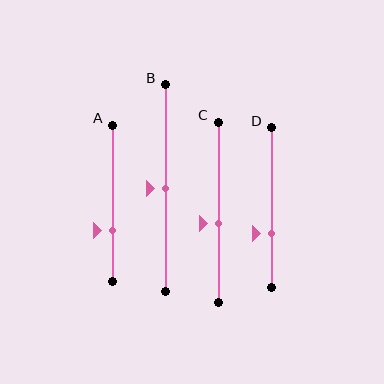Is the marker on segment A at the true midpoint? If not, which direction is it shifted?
No, the marker on segment A is shifted downward by about 17% of the segment length.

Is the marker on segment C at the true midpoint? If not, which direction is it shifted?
No, the marker on segment C is shifted downward by about 7% of the segment length.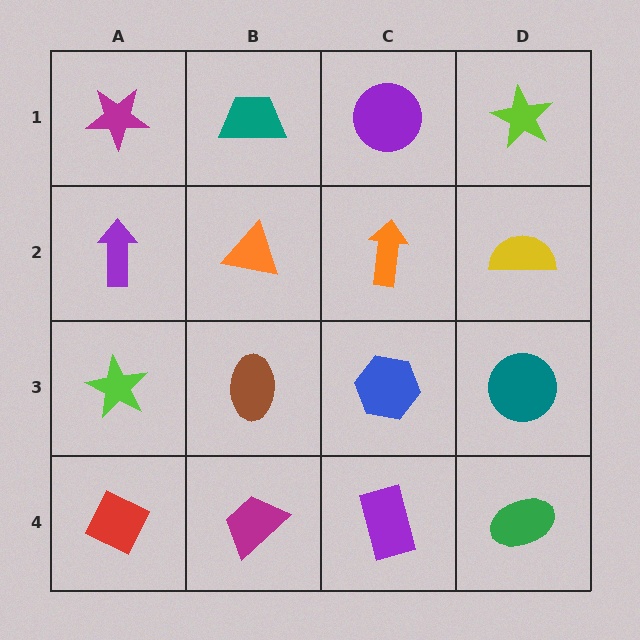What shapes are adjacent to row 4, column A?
A lime star (row 3, column A), a magenta trapezoid (row 4, column B).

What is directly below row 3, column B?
A magenta trapezoid.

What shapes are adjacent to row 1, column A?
A purple arrow (row 2, column A), a teal trapezoid (row 1, column B).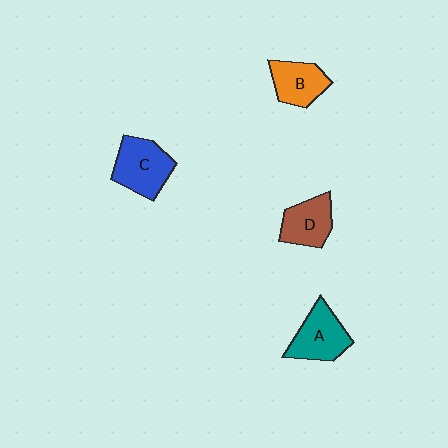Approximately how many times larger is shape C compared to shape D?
Approximately 1.3 times.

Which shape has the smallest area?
Shape B (orange).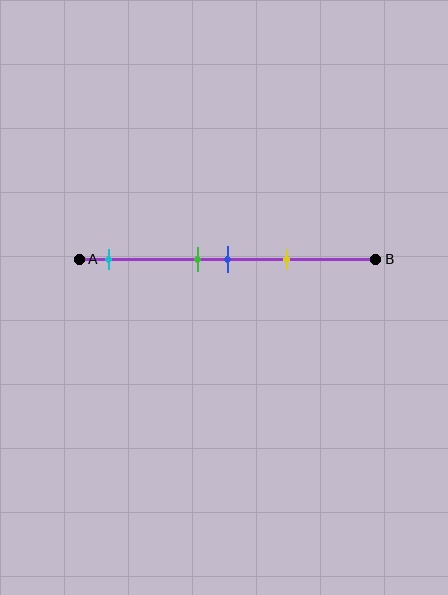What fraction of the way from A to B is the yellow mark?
The yellow mark is approximately 70% (0.7) of the way from A to B.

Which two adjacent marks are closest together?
The green and blue marks are the closest adjacent pair.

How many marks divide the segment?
There are 4 marks dividing the segment.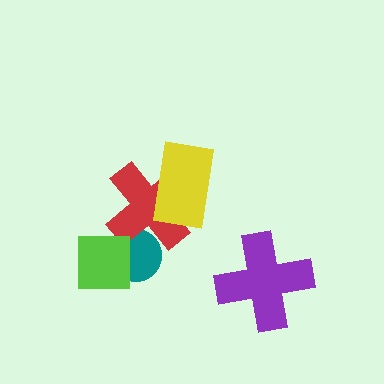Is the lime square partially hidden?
No, no other shape covers it.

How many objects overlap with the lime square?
1 object overlaps with the lime square.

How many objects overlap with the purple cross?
0 objects overlap with the purple cross.